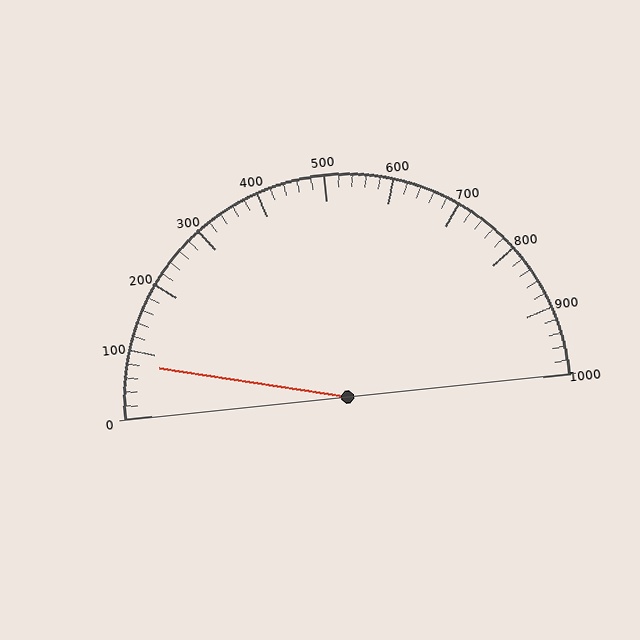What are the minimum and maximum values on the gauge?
The gauge ranges from 0 to 1000.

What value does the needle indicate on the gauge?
The needle indicates approximately 80.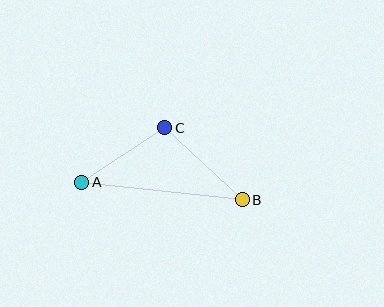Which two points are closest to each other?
Points A and C are closest to each other.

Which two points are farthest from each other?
Points A and B are farthest from each other.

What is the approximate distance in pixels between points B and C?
The distance between B and C is approximately 106 pixels.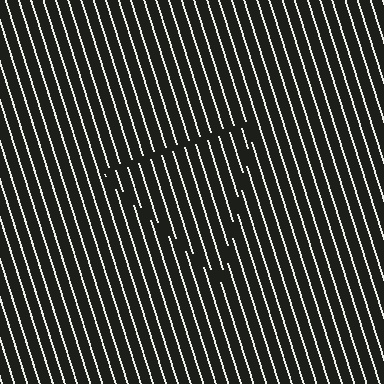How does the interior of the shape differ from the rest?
The interior of the shape contains the same grating, shifted by half a period — the contour is defined by the phase discontinuity where line-ends from the inner and outer gratings abut.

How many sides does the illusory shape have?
3 sides — the line-ends trace a triangle.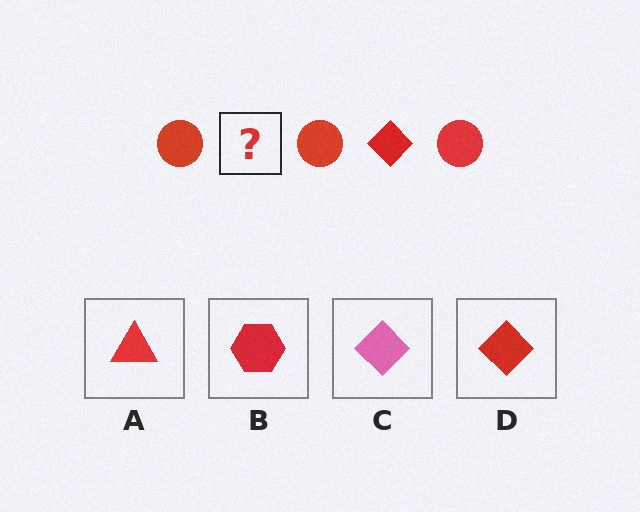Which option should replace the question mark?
Option D.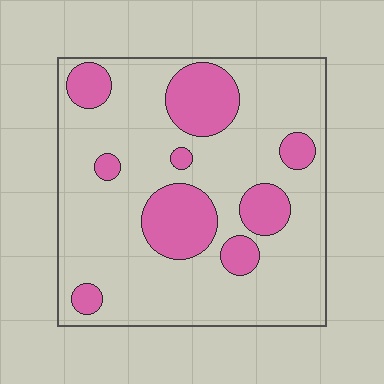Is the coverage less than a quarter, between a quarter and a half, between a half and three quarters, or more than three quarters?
Less than a quarter.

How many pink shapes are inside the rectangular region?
9.